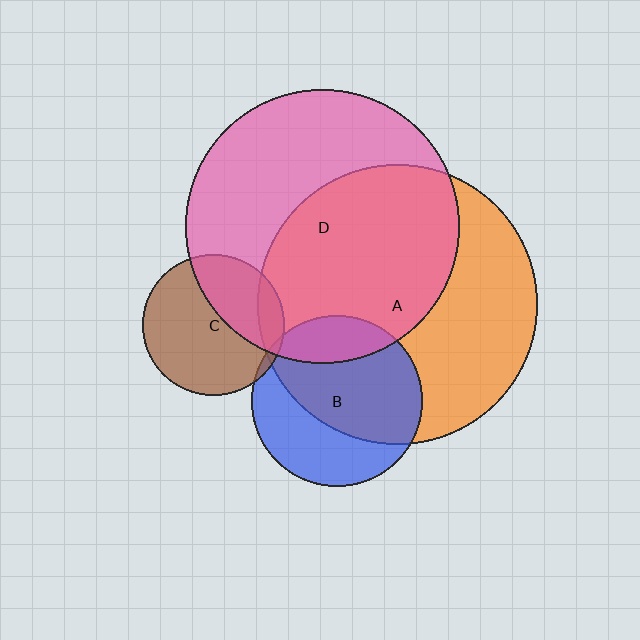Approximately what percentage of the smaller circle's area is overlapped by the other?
Approximately 35%.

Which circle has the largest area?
Circle A (orange).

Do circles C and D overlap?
Yes.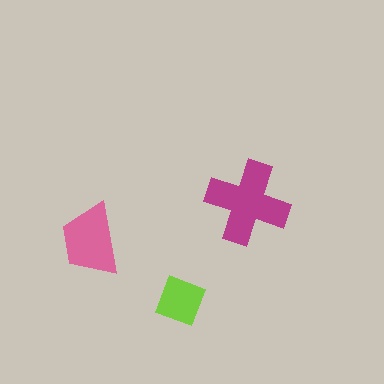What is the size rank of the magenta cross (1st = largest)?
1st.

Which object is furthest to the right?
The magenta cross is rightmost.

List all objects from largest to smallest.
The magenta cross, the pink trapezoid, the lime square.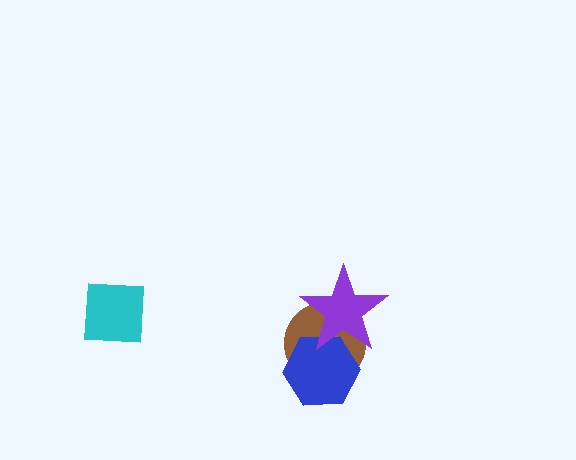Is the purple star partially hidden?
No, no other shape covers it.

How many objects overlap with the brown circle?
2 objects overlap with the brown circle.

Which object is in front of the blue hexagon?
The purple star is in front of the blue hexagon.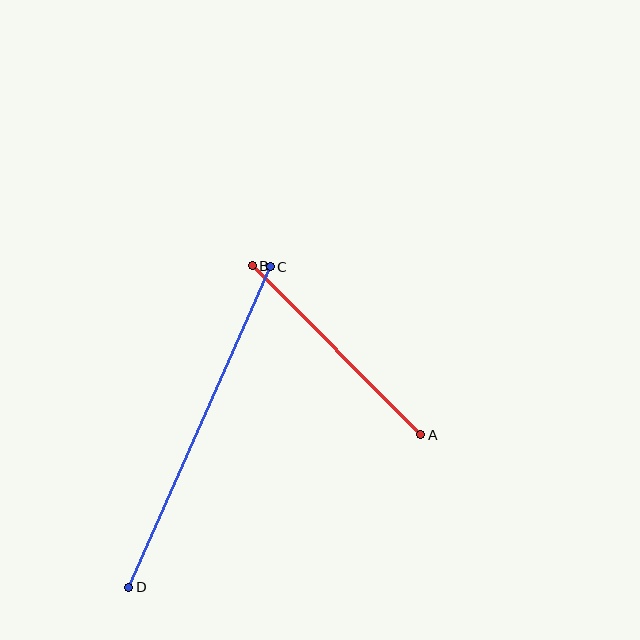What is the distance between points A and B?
The distance is approximately 238 pixels.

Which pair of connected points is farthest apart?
Points C and D are farthest apart.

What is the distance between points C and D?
The distance is approximately 351 pixels.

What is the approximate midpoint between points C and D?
The midpoint is at approximately (200, 427) pixels.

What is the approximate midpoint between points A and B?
The midpoint is at approximately (337, 350) pixels.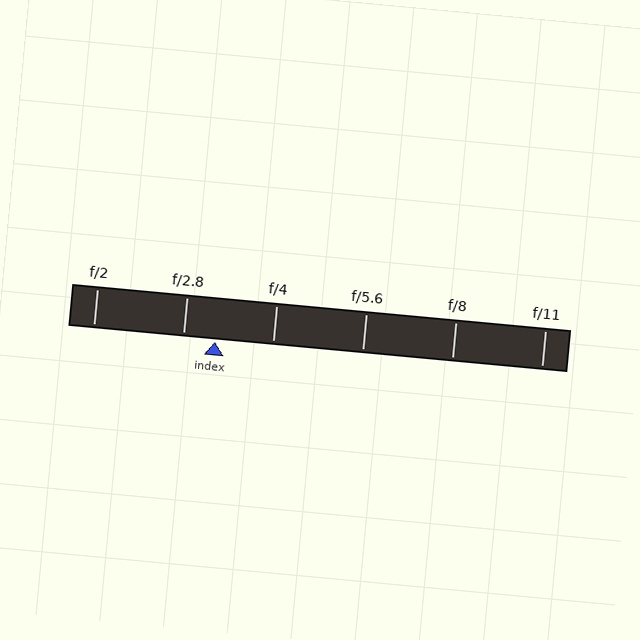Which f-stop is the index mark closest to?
The index mark is closest to f/2.8.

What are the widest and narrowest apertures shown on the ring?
The widest aperture shown is f/2 and the narrowest is f/11.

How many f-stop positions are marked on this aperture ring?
There are 6 f-stop positions marked.